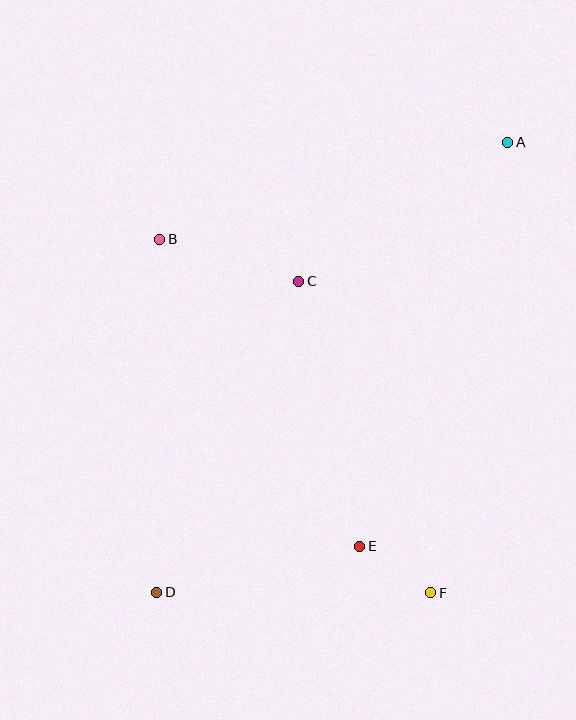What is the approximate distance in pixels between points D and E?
The distance between D and E is approximately 208 pixels.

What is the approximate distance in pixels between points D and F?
The distance between D and F is approximately 274 pixels.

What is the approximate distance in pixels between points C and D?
The distance between C and D is approximately 341 pixels.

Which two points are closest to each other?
Points E and F are closest to each other.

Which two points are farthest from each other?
Points A and D are farthest from each other.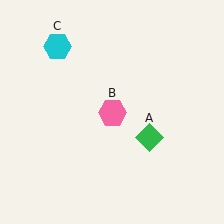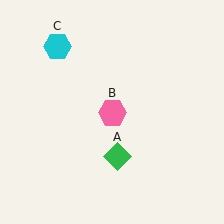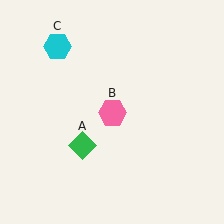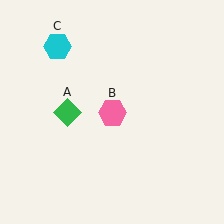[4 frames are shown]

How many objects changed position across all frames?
1 object changed position: green diamond (object A).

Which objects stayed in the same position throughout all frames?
Pink hexagon (object B) and cyan hexagon (object C) remained stationary.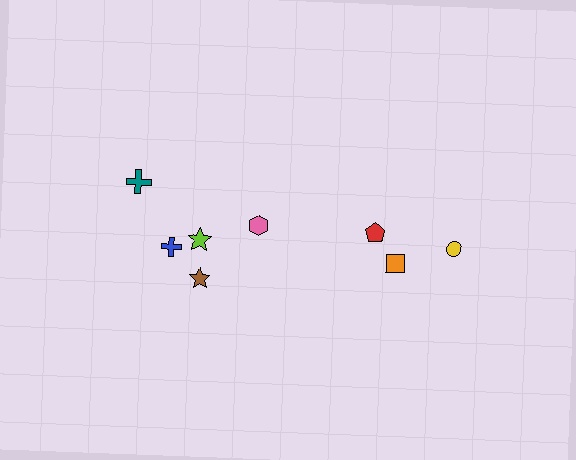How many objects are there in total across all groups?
There are 8 objects.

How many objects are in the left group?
There are 5 objects.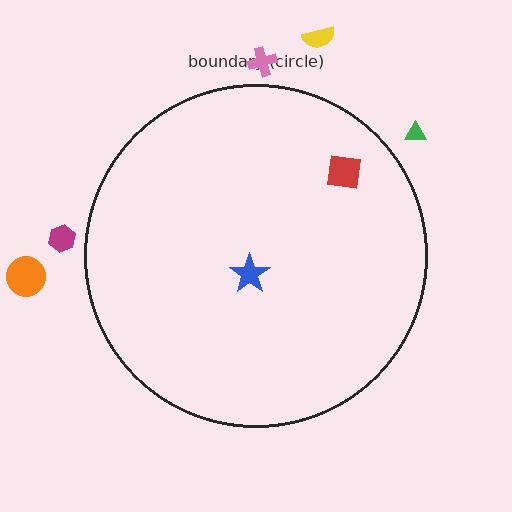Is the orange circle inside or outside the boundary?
Outside.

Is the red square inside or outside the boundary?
Inside.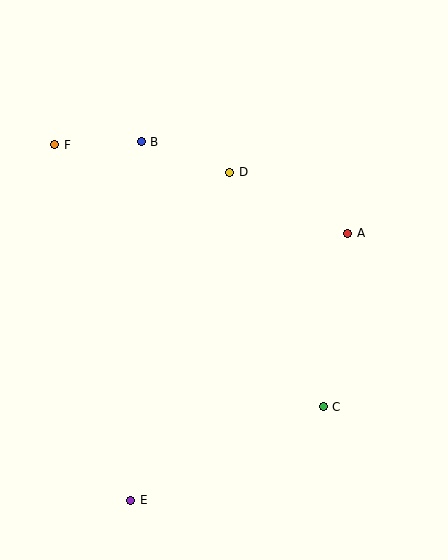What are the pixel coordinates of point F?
Point F is at (55, 145).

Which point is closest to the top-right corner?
Point A is closest to the top-right corner.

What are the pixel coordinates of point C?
Point C is at (323, 407).